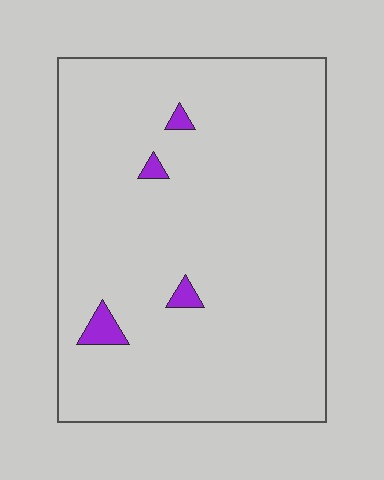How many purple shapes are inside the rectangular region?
4.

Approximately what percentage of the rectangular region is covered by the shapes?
Approximately 5%.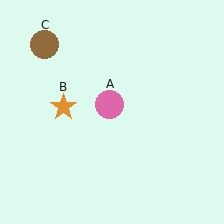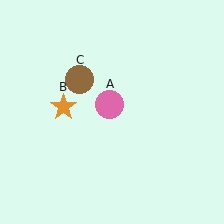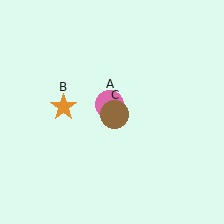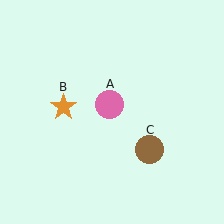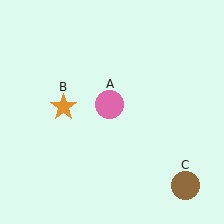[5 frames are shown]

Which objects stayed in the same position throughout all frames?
Pink circle (object A) and orange star (object B) remained stationary.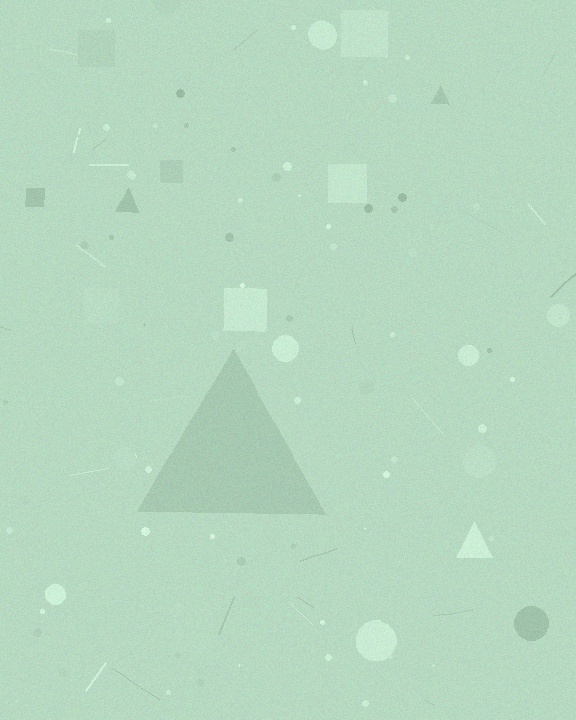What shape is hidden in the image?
A triangle is hidden in the image.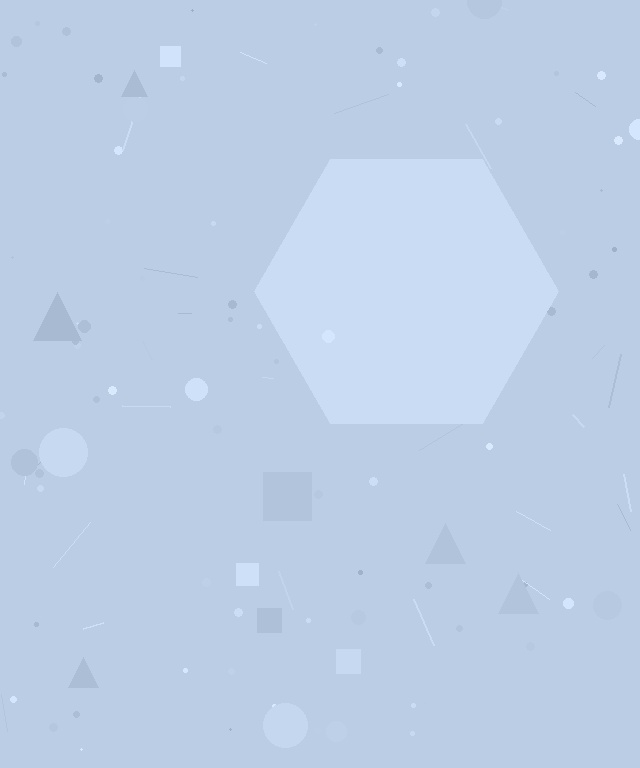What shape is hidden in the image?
A hexagon is hidden in the image.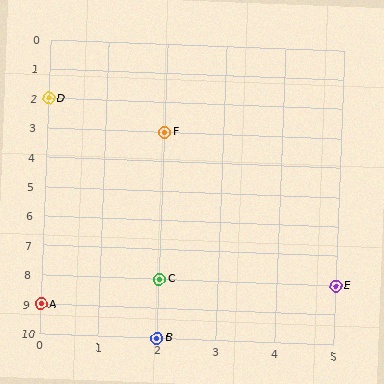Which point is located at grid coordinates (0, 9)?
Point A is at (0, 9).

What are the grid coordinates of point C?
Point C is at grid coordinates (2, 8).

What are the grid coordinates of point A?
Point A is at grid coordinates (0, 9).